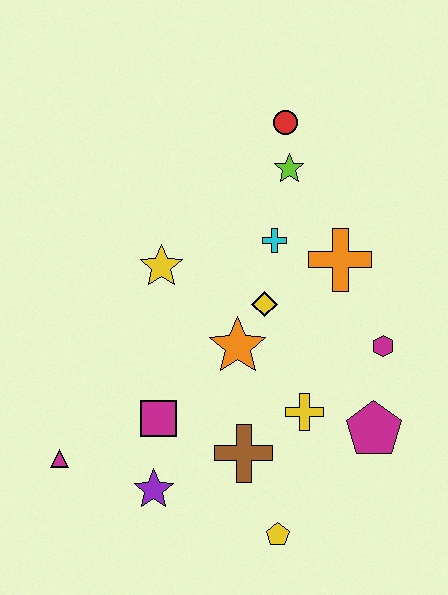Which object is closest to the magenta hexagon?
The magenta pentagon is closest to the magenta hexagon.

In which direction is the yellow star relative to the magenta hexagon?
The yellow star is to the left of the magenta hexagon.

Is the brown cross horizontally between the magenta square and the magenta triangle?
No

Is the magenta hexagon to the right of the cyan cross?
Yes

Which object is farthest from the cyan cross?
The magenta triangle is farthest from the cyan cross.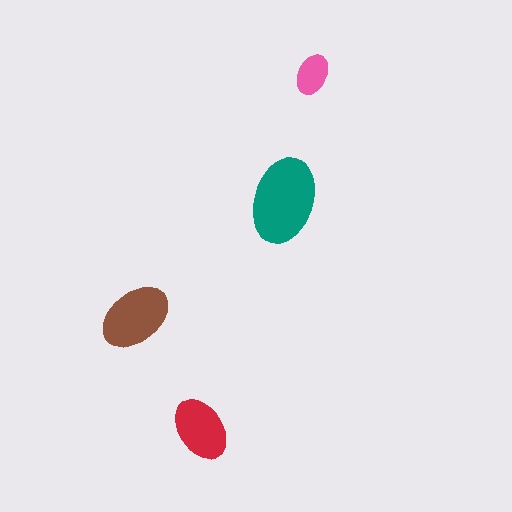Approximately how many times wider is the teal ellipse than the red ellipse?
About 1.5 times wider.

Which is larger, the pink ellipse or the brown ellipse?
The brown one.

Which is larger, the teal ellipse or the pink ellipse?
The teal one.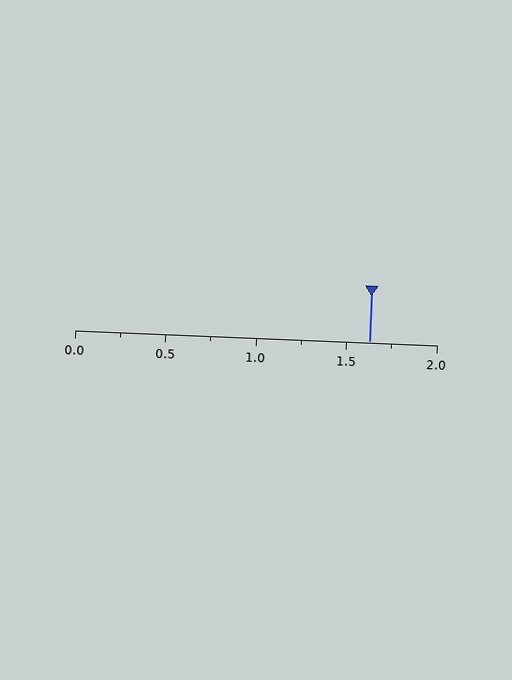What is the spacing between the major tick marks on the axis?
The major ticks are spaced 0.5 apart.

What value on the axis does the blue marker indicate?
The marker indicates approximately 1.62.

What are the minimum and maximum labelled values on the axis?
The axis runs from 0.0 to 2.0.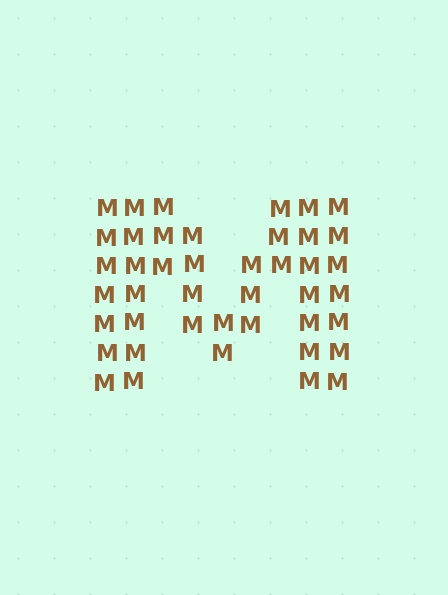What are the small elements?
The small elements are letter M's.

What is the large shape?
The large shape is the letter M.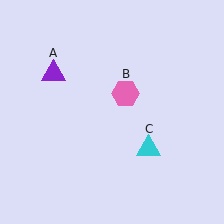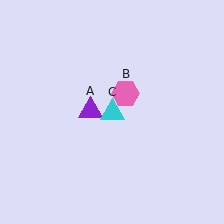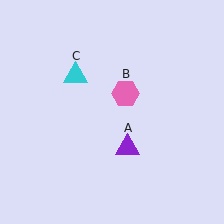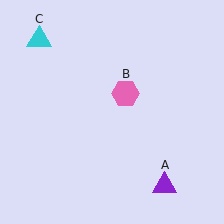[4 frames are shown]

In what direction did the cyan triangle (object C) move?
The cyan triangle (object C) moved up and to the left.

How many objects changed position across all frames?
2 objects changed position: purple triangle (object A), cyan triangle (object C).